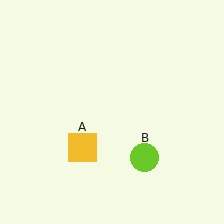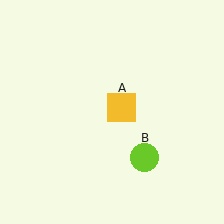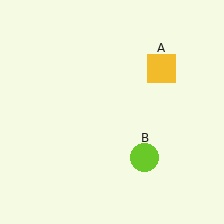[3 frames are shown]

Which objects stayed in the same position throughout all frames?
Lime circle (object B) remained stationary.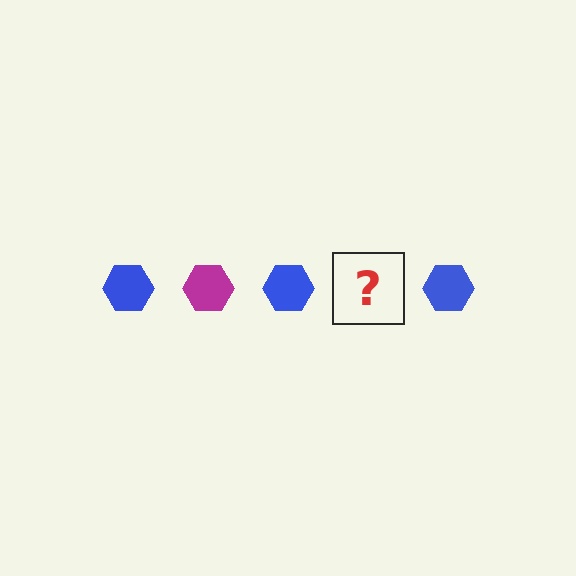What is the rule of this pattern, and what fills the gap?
The rule is that the pattern cycles through blue, magenta hexagons. The gap should be filled with a magenta hexagon.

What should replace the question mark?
The question mark should be replaced with a magenta hexagon.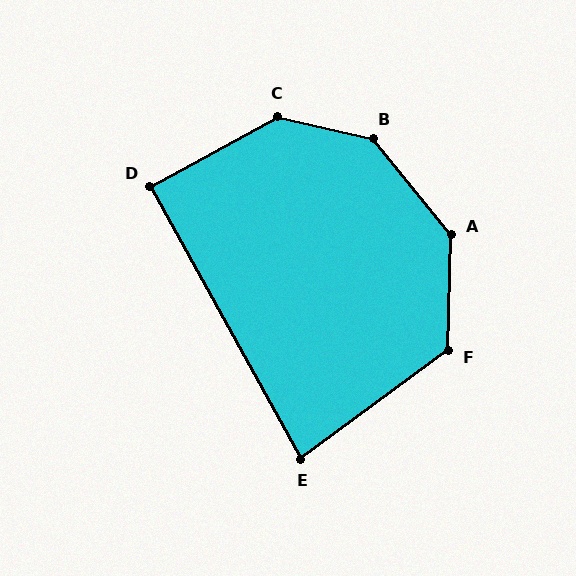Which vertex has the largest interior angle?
B, at approximately 142 degrees.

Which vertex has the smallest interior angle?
E, at approximately 83 degrees.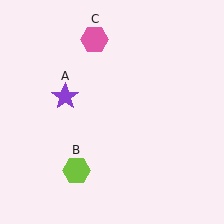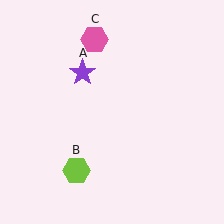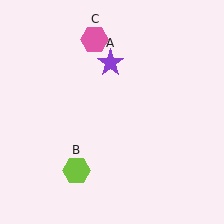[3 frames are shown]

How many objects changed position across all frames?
1 object changed position: purple star (object A).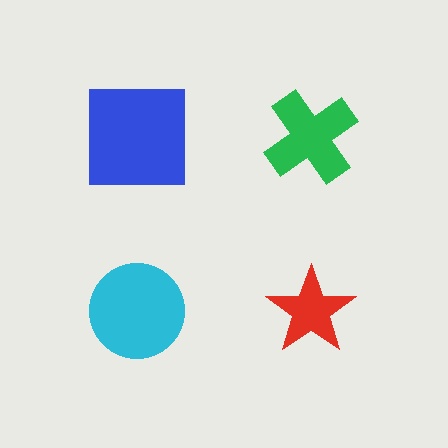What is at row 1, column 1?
A blue square.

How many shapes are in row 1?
2 shapes.